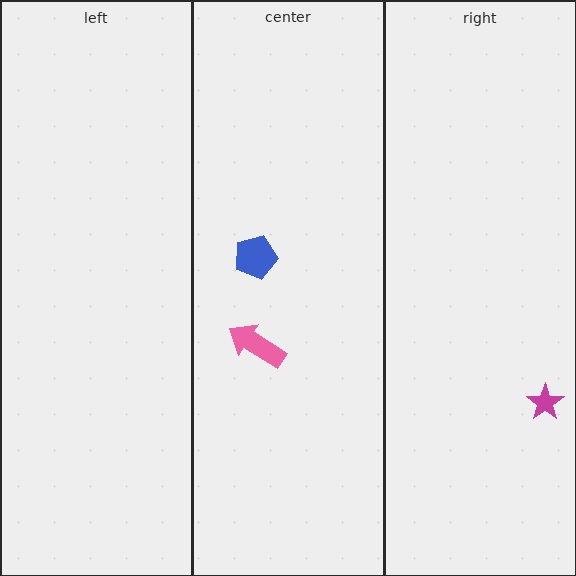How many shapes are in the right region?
1.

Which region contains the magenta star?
The right region.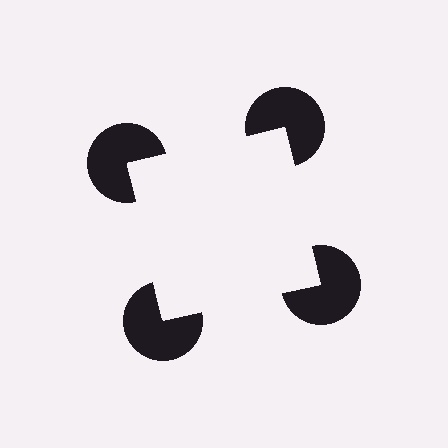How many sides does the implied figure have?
4 sides.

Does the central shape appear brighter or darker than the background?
It typically appears slightly brighter than the background, even though no actual brightness change is drawn.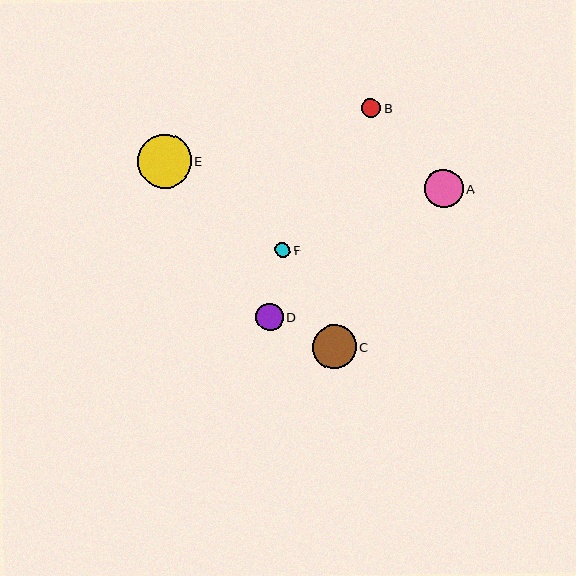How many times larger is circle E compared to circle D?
Circle E is approximately 1.9 times the size of circle D.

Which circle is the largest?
Circle E is the largest with a size of approximately 54 pixels.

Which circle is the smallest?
Circle F is the smallest with a size of approximately 15 pixels.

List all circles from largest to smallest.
From largest to smallest: E, C, A, D, B, F.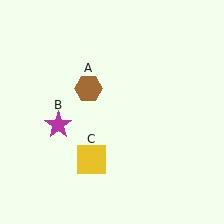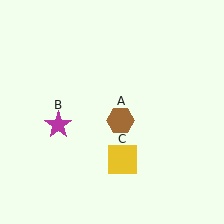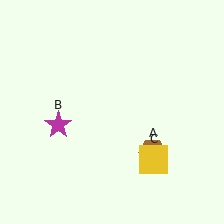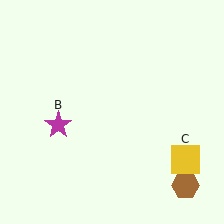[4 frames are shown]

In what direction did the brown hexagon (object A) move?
The brown hexagon (object A) moved down and to the right.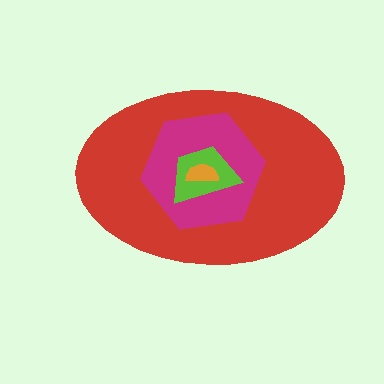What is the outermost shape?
The red ellipse.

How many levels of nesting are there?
4.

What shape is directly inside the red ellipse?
The magenta hexagon.